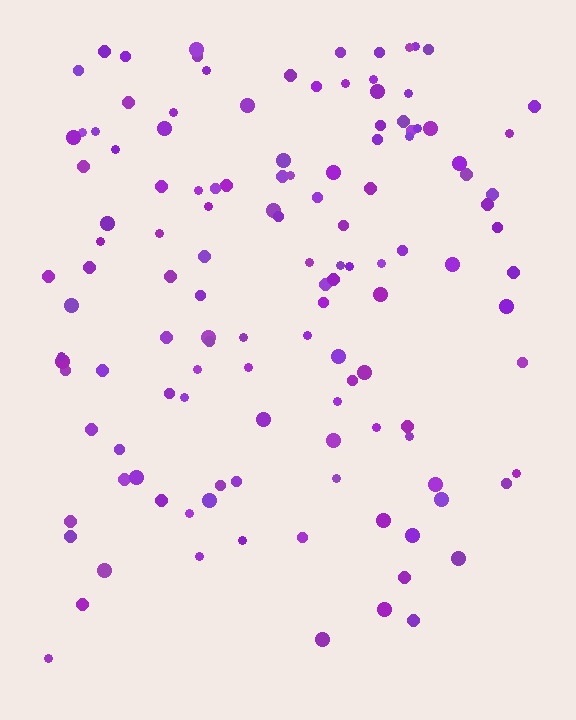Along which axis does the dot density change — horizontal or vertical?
Vertical.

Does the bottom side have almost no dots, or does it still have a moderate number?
Still a moderate number, just noticeably fewer than the top.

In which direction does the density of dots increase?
From bottom to top, with the top side densest.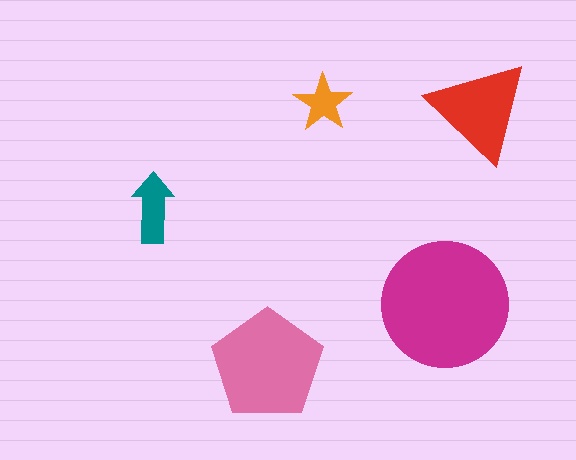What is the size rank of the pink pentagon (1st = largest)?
2nd.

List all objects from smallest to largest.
The orange star, the teal arrow, the red triangle, the pink pentagon, the magenta circle.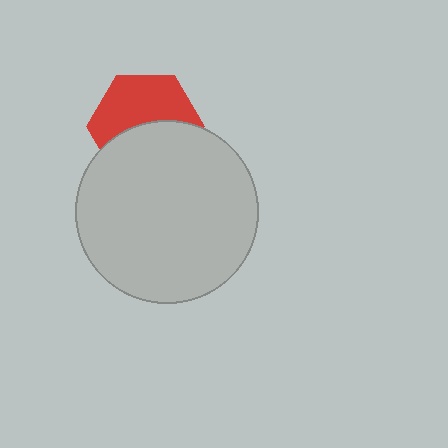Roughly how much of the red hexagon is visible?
About half of it is visible (roughly 52%).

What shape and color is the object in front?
The object in front is a light gray circle.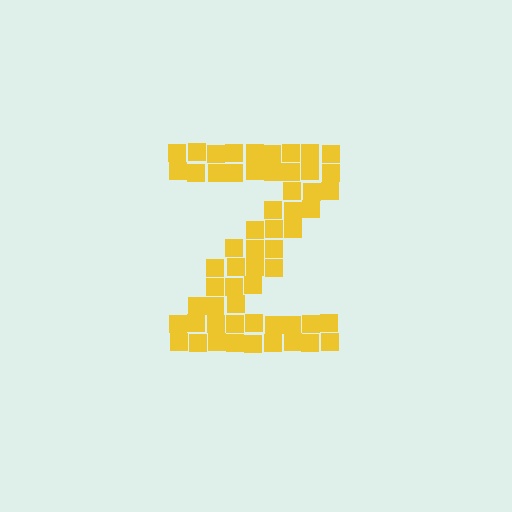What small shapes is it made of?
It is made of small squares.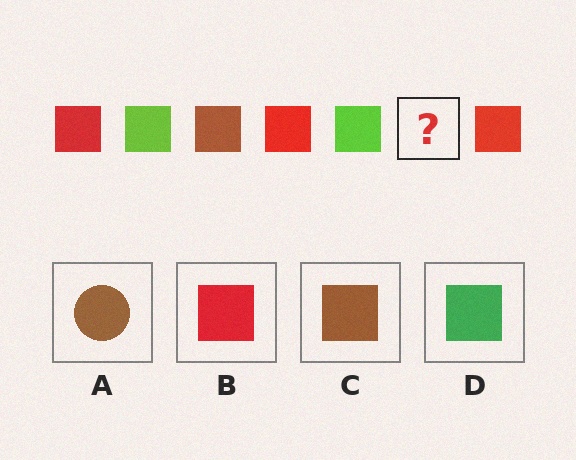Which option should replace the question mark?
Option C.